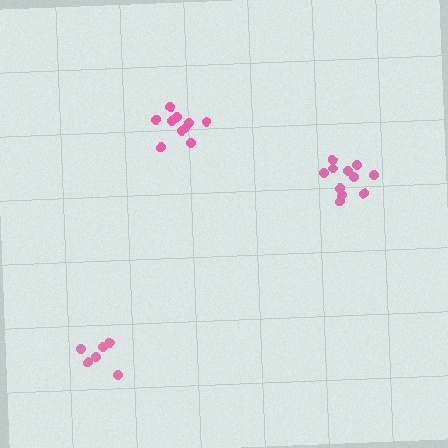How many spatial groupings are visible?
There are 3 spatial groupings.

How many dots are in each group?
Group 1: 6 dots, Group 2: 11 dots, Group 3: 10 dots (27 total).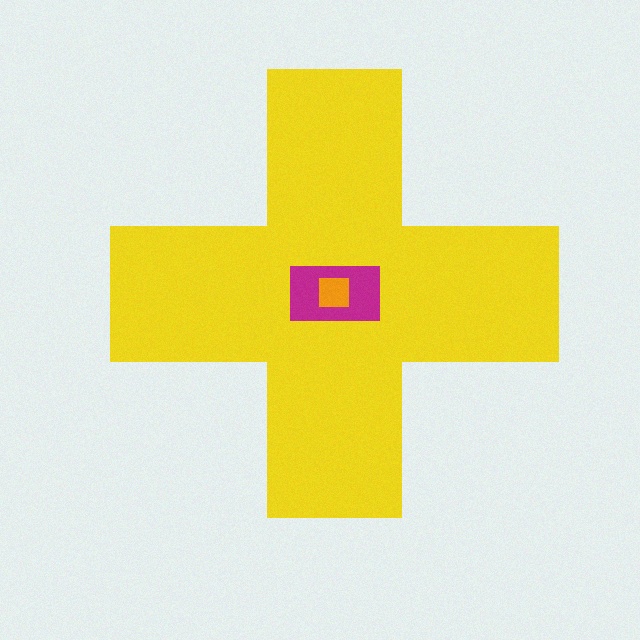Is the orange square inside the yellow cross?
Yes.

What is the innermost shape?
The orange square.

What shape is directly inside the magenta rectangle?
The orange square.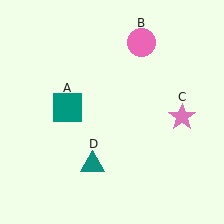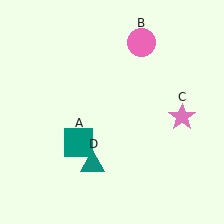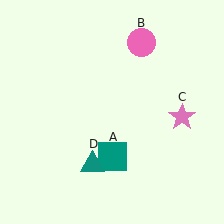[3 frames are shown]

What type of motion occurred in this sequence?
The teal square (object A) rotated counterclockwise around the center of the scene.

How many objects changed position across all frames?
1 object changed position: teal square (object A).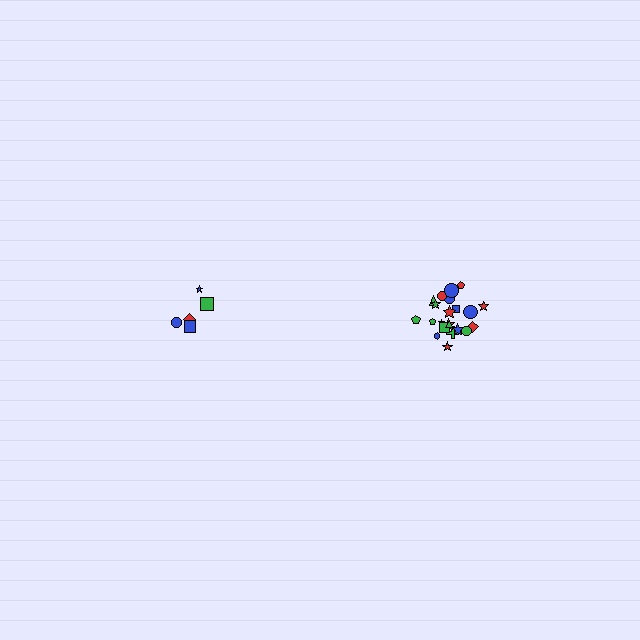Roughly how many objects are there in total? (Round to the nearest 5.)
Roughly 25 objects in total.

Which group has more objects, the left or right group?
The right group.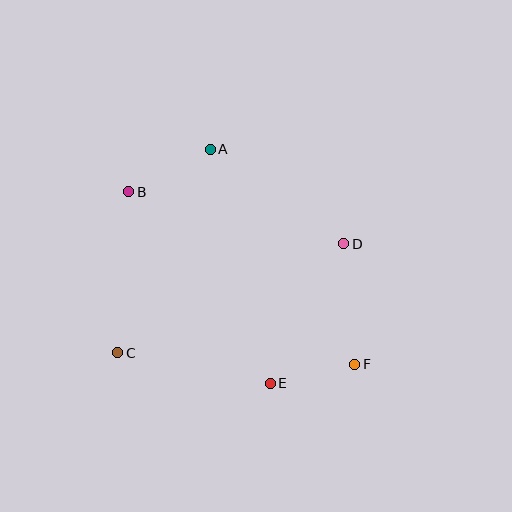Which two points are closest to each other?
Points E and F are closest to each other.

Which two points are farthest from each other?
Points B and F are farthest from each other.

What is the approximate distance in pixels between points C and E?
The distance between C and E is approximately 155 pixels.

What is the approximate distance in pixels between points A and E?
The distance between A and E is approximately 241 pixels.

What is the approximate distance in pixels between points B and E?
The distance between B and E is approximately 238 pixels.